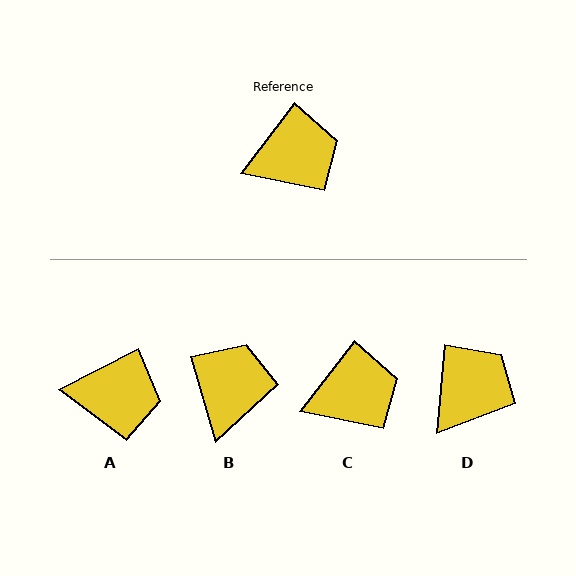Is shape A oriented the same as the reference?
No, it is off by about 26 degrees.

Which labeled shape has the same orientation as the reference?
C.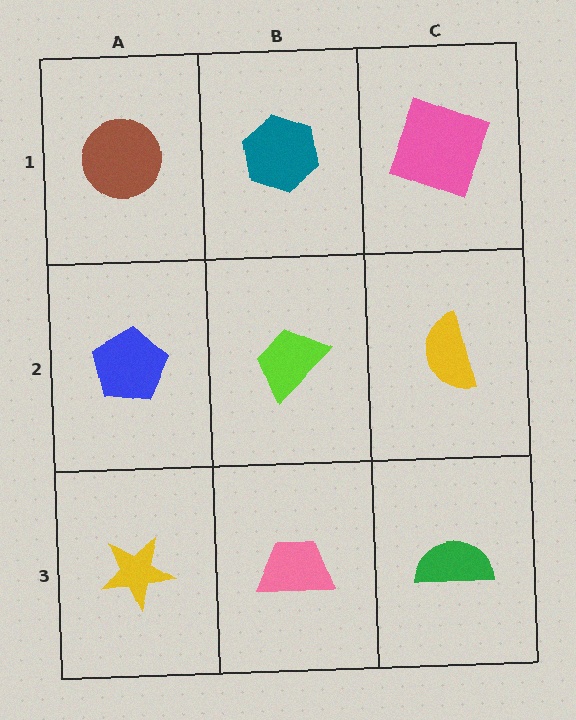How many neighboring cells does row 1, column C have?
2.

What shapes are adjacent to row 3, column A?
A blue pentagon (row 2, column A), a pink trapezoid (row 3, column B).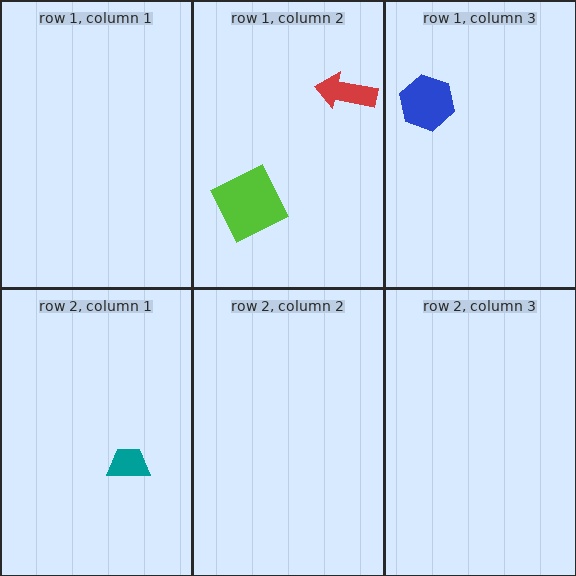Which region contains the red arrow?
The row 1, column 2 region.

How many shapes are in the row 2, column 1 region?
1.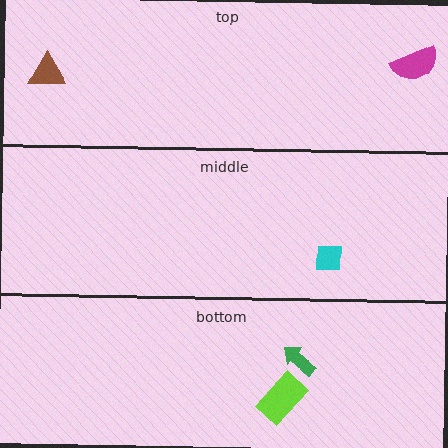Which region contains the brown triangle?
The top region.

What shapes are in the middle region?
The cyan square.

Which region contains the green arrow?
The bottom region.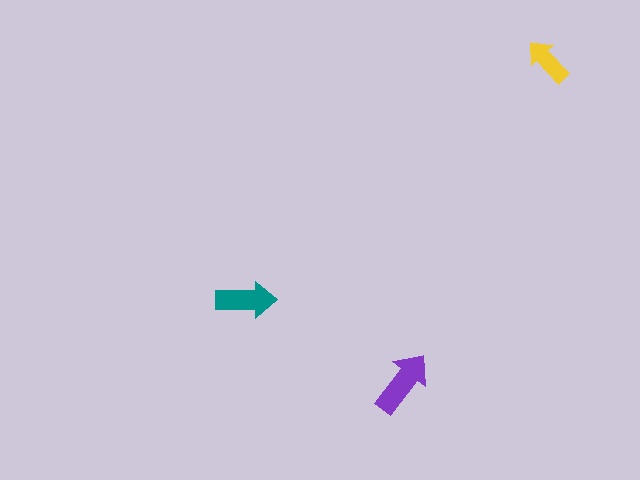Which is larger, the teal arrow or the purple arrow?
The purple one.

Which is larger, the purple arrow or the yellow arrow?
The purple one.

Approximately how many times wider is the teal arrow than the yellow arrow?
About 1.5 times wider.